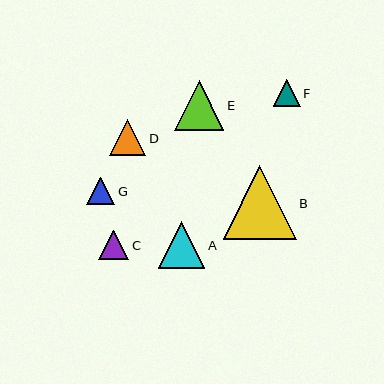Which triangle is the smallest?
Triangle F is the smallest with a size of approximately 27 pixels.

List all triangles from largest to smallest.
From largest to smallest: B, E, A, D, C, G, F.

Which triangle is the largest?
Triangle B is the largest with a size of approximately 73 pixels.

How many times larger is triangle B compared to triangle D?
Triangle B is approximately 2.0 times the size of triangle D.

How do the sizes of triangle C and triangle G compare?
Triangle C and triangle G are approximately the same size.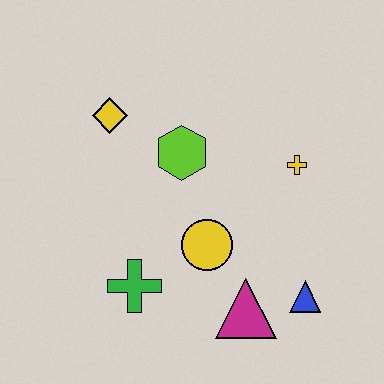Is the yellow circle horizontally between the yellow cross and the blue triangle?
No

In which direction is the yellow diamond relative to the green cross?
The yellow diamond is above the green cross.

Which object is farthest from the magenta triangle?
The yellow diamond is farthest from the magenta triangle.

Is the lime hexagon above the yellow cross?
Yes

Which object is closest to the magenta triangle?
The blue triangle is closest to the magenta triangle.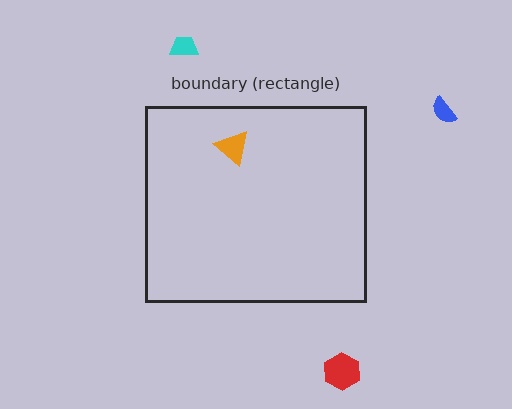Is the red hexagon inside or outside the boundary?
Outside.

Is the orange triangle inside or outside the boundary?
Inside.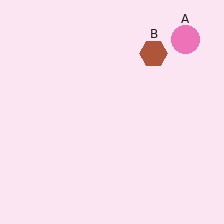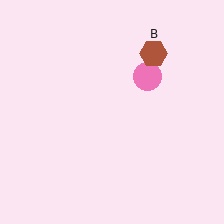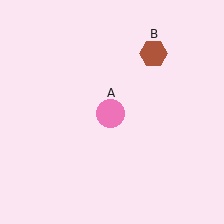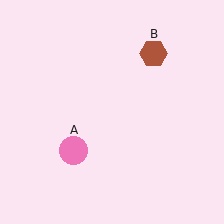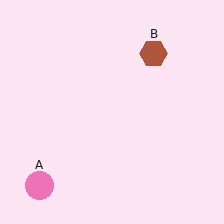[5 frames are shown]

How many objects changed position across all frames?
1 object changed position: pink circle (object A).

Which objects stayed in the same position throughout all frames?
Brown hexagon (object B) remained stationary.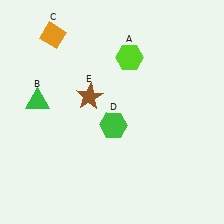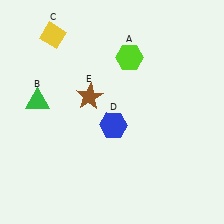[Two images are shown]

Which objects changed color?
C changed from orange to yellow. D changed from green to blue.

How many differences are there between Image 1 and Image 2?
There are 2 differences between the two images.